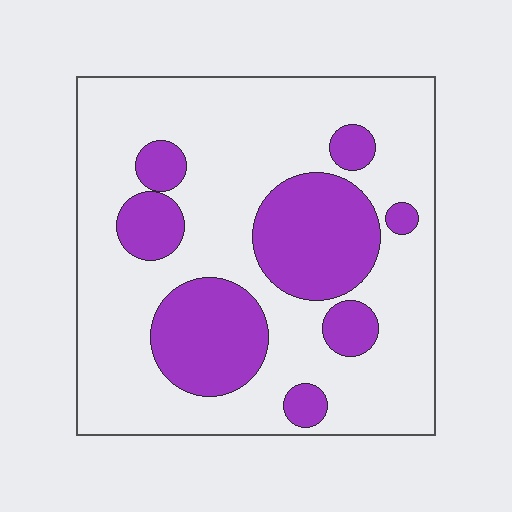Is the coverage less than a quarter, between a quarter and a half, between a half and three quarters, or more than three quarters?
Between a quarter and a half.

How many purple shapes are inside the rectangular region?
8.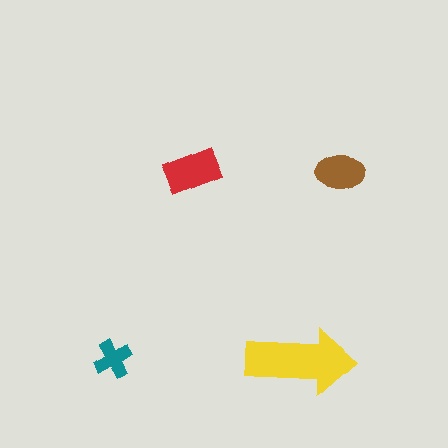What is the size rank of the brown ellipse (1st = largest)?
3rd.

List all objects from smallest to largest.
The teal cross, the brown ellipse, the red rectangle, the yellow arrow.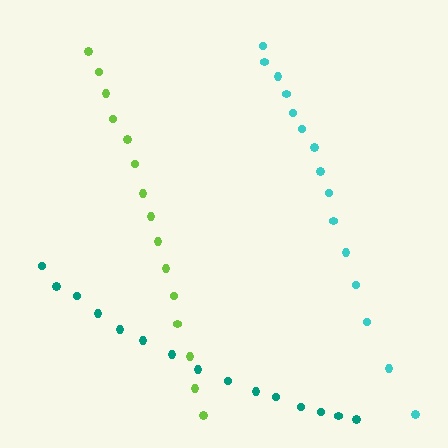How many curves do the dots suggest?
There are 3 distinct paths.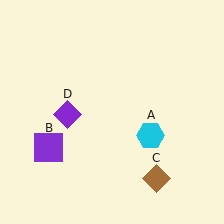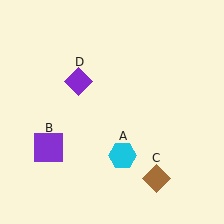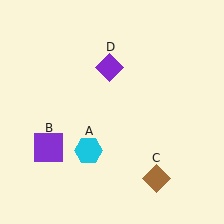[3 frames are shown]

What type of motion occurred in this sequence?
The cyan hexagon (object A), purple diamond (object D) rotated clockwise around the center of the scene.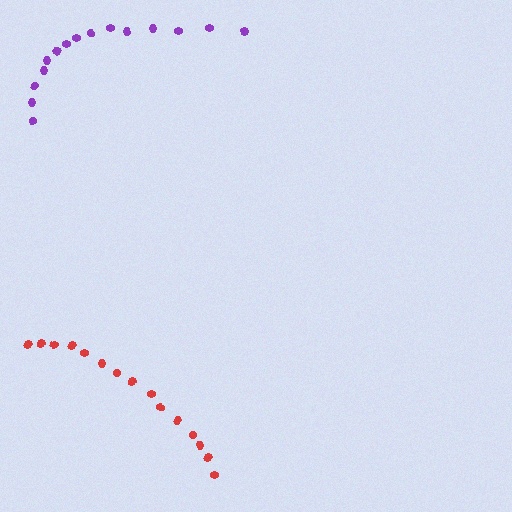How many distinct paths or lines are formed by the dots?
There are 2 distinct paths.